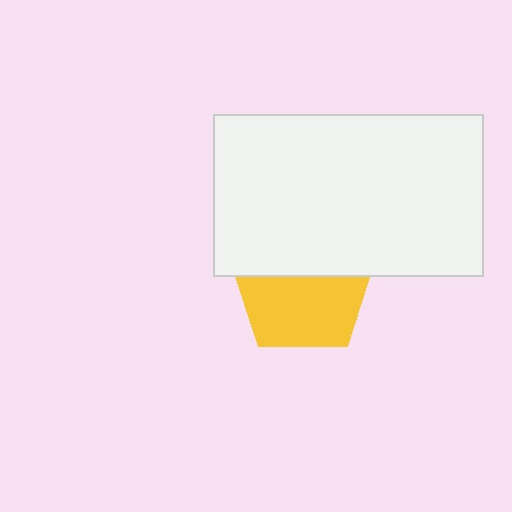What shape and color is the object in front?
The object in front is a white rectangle.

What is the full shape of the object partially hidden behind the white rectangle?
The partially hidden object is a yellow pentagon.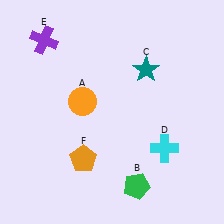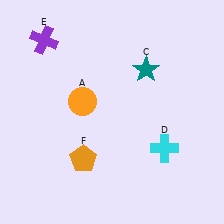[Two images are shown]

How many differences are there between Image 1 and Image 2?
There is 1 difference between the two images.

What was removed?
The green pentagon (B) was removed in Image 2.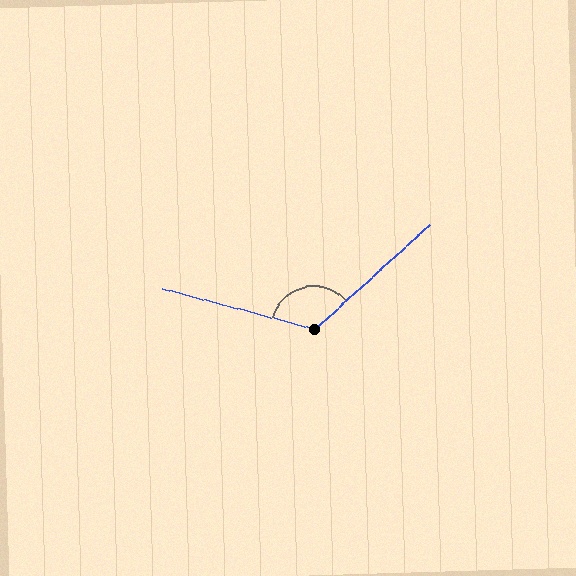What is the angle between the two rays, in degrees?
Approximately 123 degrees.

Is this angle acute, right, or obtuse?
It is obtuse.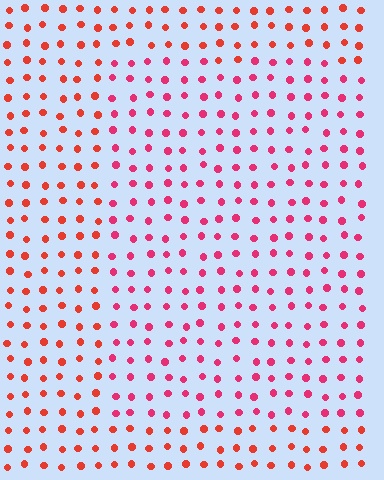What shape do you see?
I see a rectangle.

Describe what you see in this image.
The image is filled with small red elements in a uniform arrangement. A rectangle-shaped region is visible where the elements are tinted to a slightly different hue, forming a subtle color boundary.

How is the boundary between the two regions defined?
The boundary is defined purely by a slight shift in hue (about 27 degrees). Spacing, size, and orientation are identical on both sides.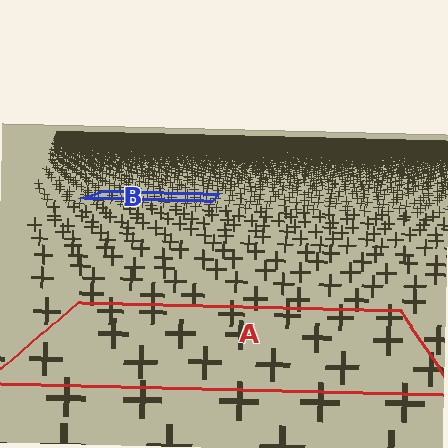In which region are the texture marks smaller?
The texture marks are smaller in region B, because it is farther away.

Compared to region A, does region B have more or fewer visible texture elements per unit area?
Region B has more texture elements per unit area — they are packed more densely because it is farther away.